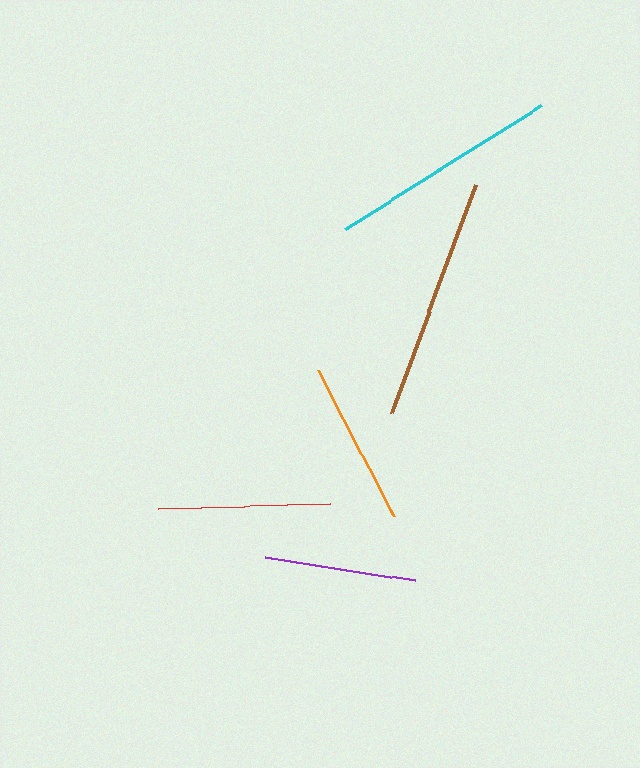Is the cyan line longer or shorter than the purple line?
The cyan line is longer than the purple line.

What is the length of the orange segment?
The orange segment is approximately 165 pixels long.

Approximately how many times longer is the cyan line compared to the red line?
The cyan line is approximately 1.3 times the length of the red line.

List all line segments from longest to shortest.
From longest to shortest: brown, cyan, red, orange, purple.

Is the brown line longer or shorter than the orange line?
The brown line is longer than the orange line.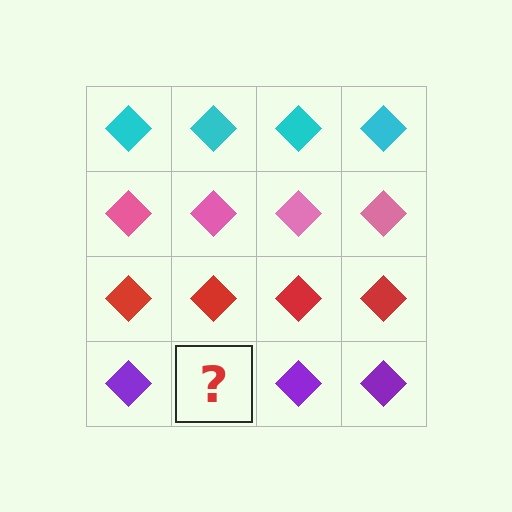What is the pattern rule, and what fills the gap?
The rule is that each row has a consistent color. The gap should be filled with a purple diamond.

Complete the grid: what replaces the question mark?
The question mark should be replaced with a purple diamond.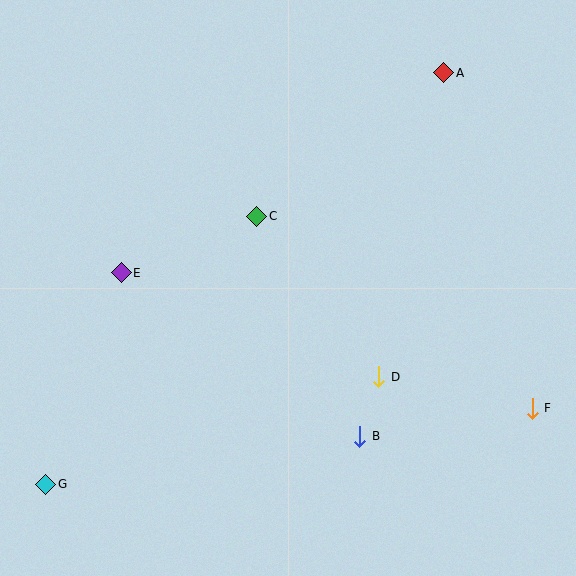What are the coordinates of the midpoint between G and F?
The midpoint between G and F is at (289, 446).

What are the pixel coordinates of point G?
Point G is at (46, 484).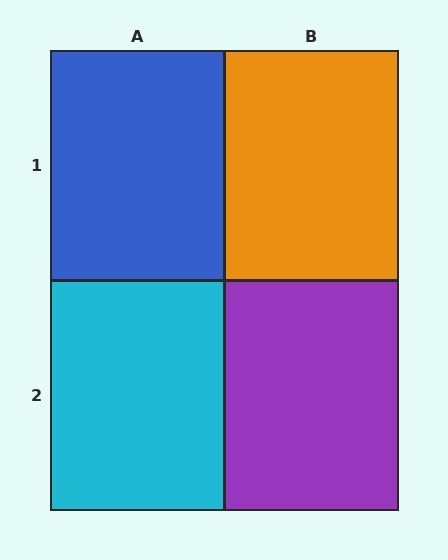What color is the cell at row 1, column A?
Blue.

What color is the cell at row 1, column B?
Orange.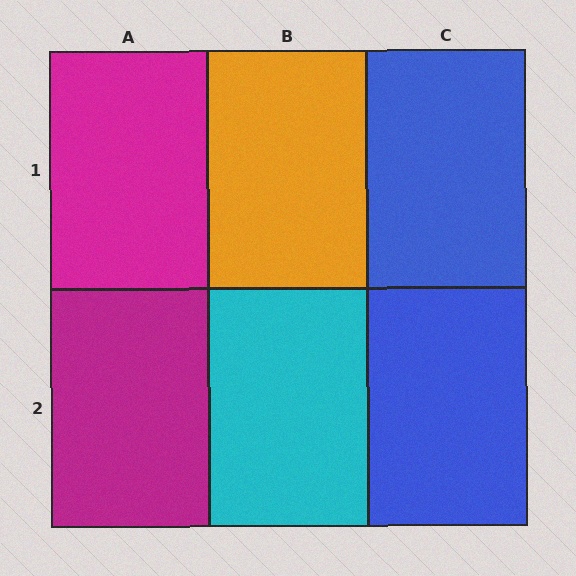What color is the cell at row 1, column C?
Blue.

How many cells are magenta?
2 cells are magenta.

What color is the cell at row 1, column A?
Magenta.